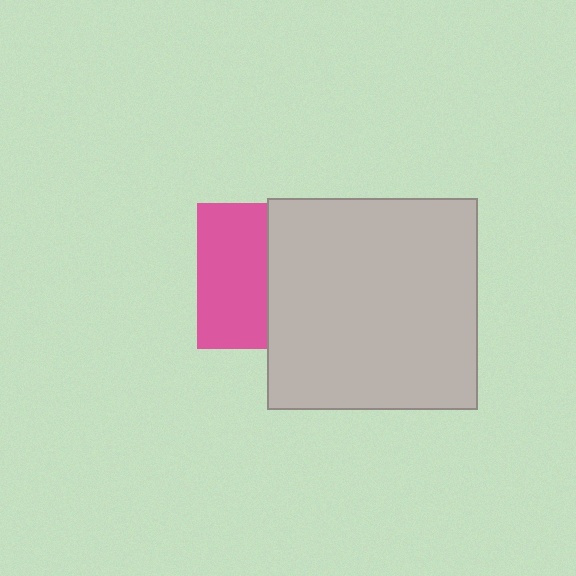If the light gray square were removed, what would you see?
You would see the complete pink square.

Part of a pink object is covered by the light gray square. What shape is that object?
It is a square.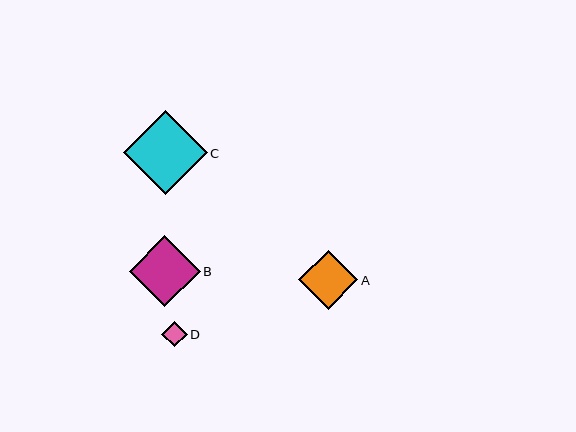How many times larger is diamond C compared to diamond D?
Diamond C is approximately 3.3 times the size of diamond D.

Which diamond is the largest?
Diamond C is the largest with a size of approximately 84 pixels.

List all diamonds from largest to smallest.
From largest to smallest: C, B, A, D.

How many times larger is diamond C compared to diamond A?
Diamond C is approximately 1.4 times the size of diamond A.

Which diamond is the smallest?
Diamond D is the smallest with a size of approximately 26 pixels.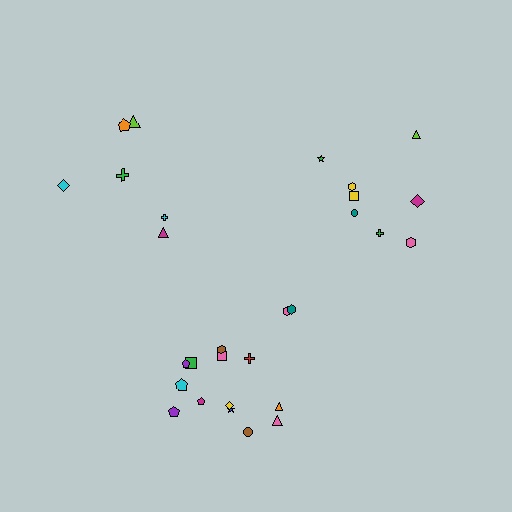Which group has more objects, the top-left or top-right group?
The top-right group.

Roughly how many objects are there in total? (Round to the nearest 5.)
Roughly 30 objects in total.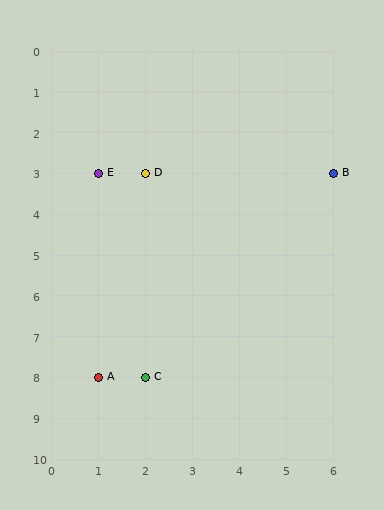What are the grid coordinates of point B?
Point B is at grid coordinates (6, 3).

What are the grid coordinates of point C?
Point C is at grid coordinates (2, 8).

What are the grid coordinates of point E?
Point E is at grid coordinates (1, 3).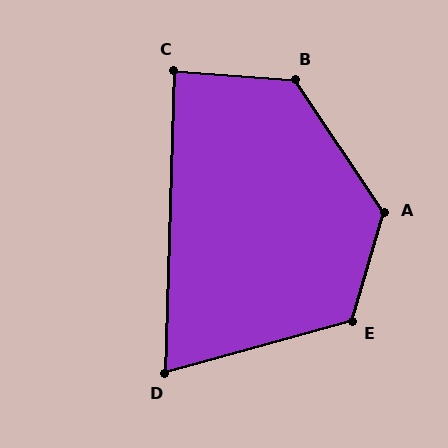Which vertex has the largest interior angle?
A, at approximately 130 degrees.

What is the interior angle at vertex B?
Approximately 128 degrees (obtuse).